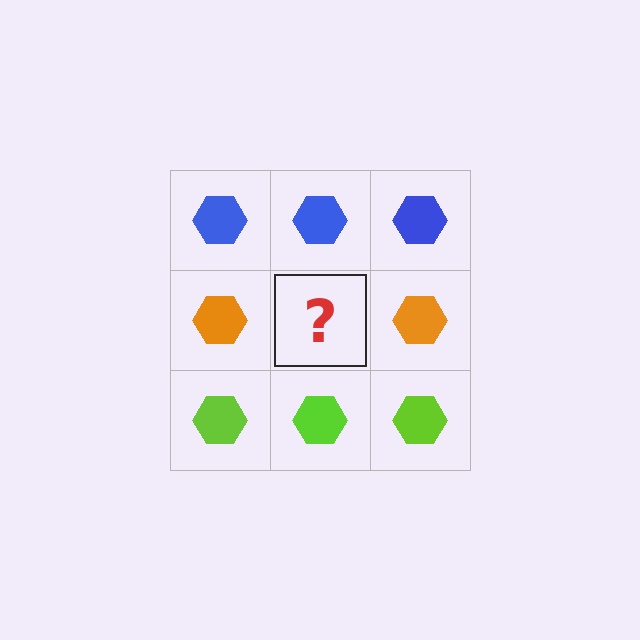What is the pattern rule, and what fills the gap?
The rule is that each row has a consistent color. The gap should be filled with an orange hexagon.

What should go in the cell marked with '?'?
The missing cell should contain an orange hexagon.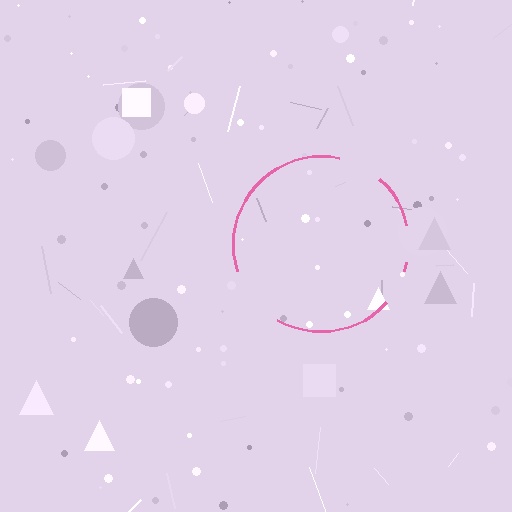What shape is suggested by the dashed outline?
The dashed outline suggests a circle.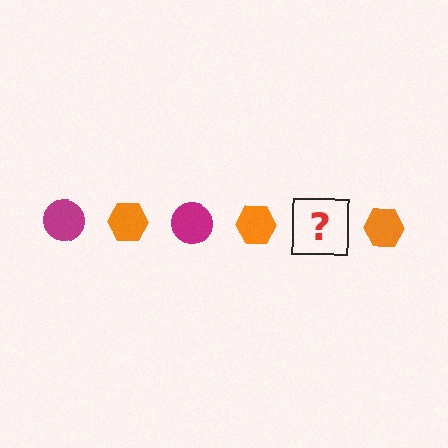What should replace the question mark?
The question mark should be replaced with a magenta circle.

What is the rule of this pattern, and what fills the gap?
The rule is that the pattern alternates between magenta circle and orange hexagon. The gap should be filled with a magenta circle.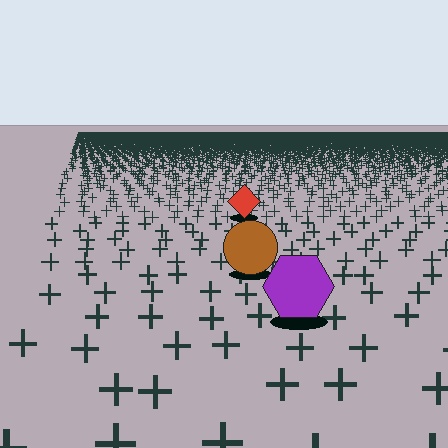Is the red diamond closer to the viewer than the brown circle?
No. The brown circle is closer — you can tell from the texture gradient: the ground texture is coarser near it.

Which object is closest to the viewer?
The purple hexagon is closest. The texture marks near it are larger and more spread out.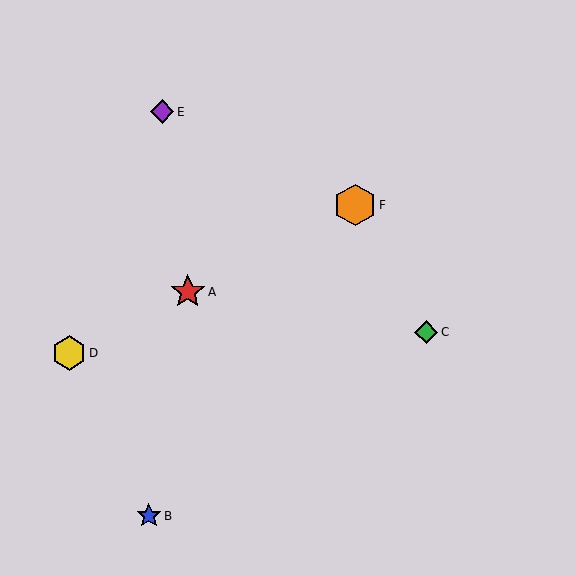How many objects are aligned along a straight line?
3 objects (A, D, F) are aligned along a straight line.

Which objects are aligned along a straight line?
Objects A, D, F are aligned along a straight line.